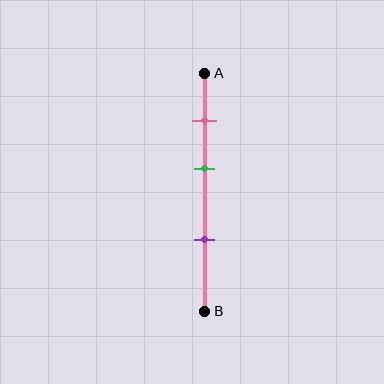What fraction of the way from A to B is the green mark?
The green mark is approximately 40% (0.4) of the way from A to B.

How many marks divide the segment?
There are 3 marks dividing the segment.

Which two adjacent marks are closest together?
The pink and green marks are the closest adjacent pair.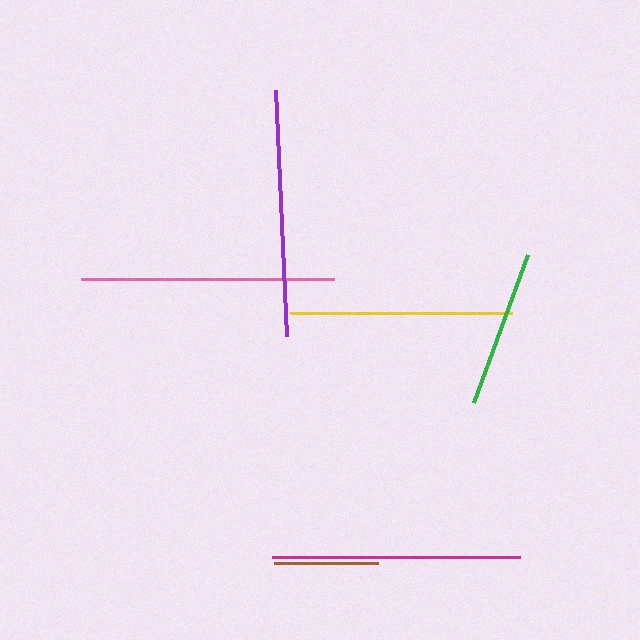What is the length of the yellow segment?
The yellow segment is approximately 222 pixels long.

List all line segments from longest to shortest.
From longest to shortest: pink, magenta, purple, yellow, green, brown.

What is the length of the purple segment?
The purple segment is approximately 246 pixels long.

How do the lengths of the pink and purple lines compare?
The pink and purple lines are approximately the same length.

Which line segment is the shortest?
The brown line is the shortest at approximately 104 pixels.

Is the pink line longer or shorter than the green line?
The pink line is longer than the green line.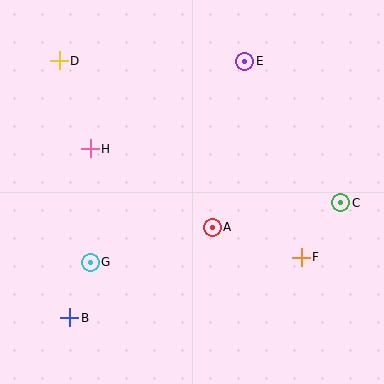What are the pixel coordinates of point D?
Point D is at (59, 61).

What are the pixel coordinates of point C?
Point C is at (341, 203).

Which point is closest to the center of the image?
Point A at (212, 227) is closest to the center.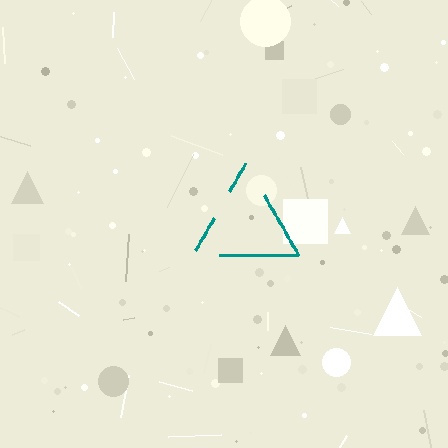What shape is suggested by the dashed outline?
The dashed outline suggests a triangle.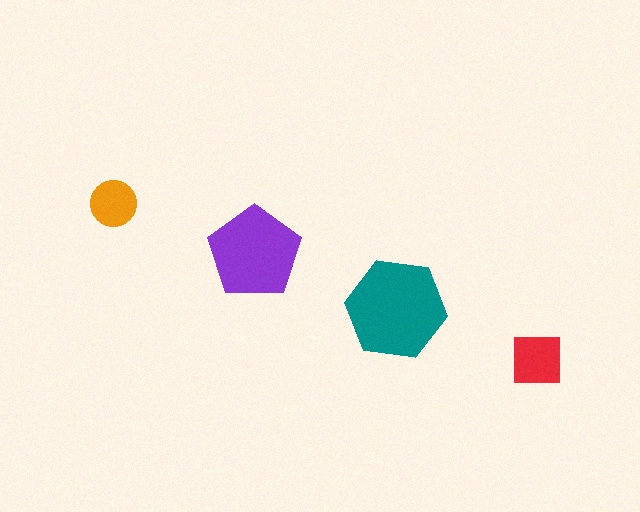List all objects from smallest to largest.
The orange circle, the red square, the purple pentagon, the teal hexagon.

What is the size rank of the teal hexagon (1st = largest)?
1st.